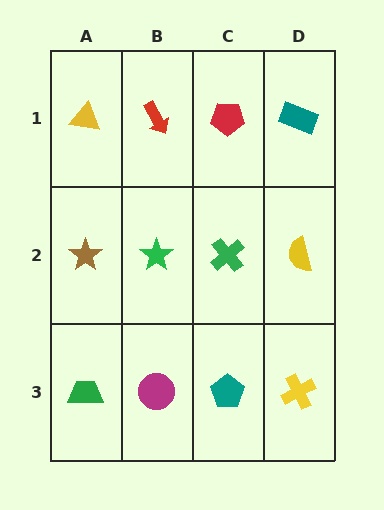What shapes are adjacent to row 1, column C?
A green cross (row 2, column C), a red arrow (row 1, column B), a teal rectangle (row 1, column D).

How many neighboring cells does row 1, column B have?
3.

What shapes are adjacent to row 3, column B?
A green star (row 2, column B), a green trapezoid (row 3, column A), a teal pentagon (row 3, column C).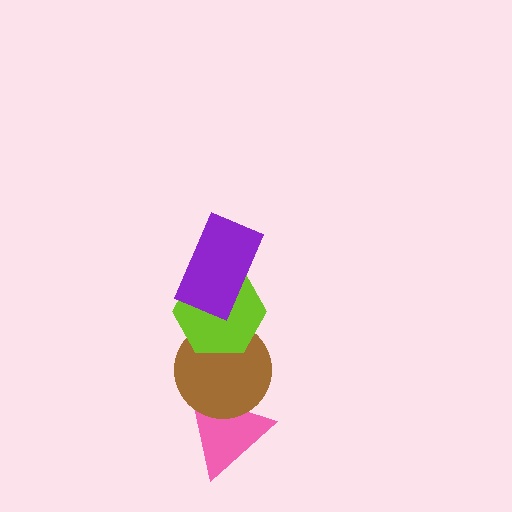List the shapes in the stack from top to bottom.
From top to bottom: the purple rectangle, the lime hexagon, the brown circle, the pink triangle.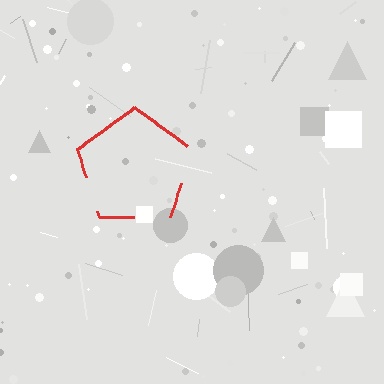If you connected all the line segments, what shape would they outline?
They would outline a pentagon.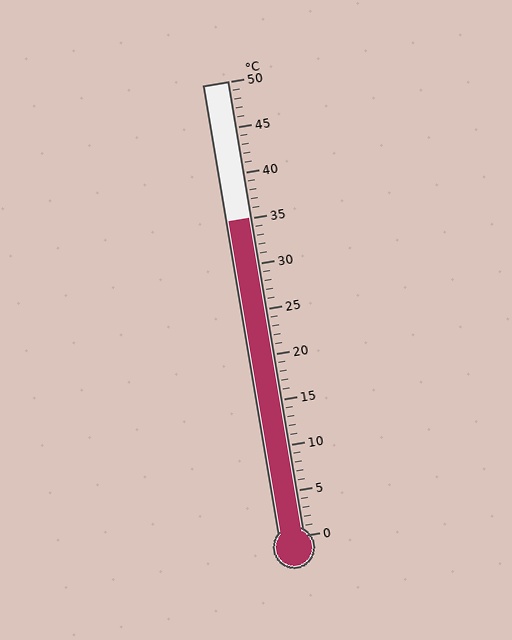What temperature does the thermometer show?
The thermometer shows approximately 35°C.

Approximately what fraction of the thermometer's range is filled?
The thermometer is filled to approximately 70% of its range.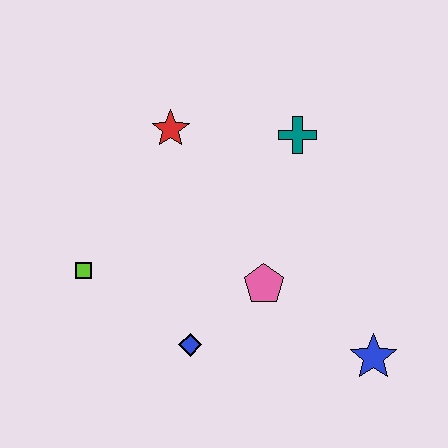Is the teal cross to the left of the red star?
No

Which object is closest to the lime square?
The blue diamond is closest to the lime square.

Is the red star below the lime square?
No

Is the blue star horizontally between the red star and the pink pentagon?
No